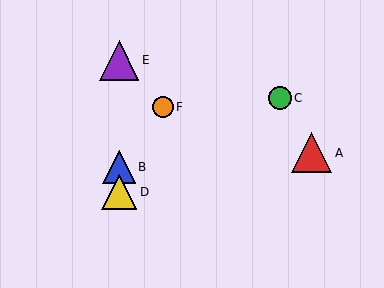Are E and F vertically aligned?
No, E is at x≈119 and F is at x≈163.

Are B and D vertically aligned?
Yes, both are at x≈119.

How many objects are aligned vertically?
3 objects (B, D, E) are aligned vertically.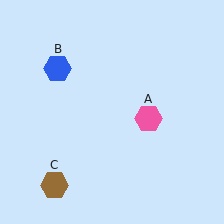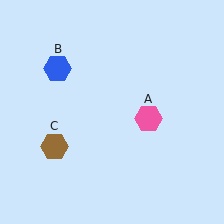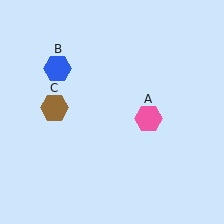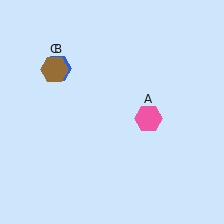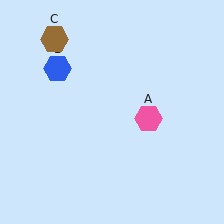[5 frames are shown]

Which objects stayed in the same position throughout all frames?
Pink hexagon (object A) and blue hexagon (object B) remained stationary.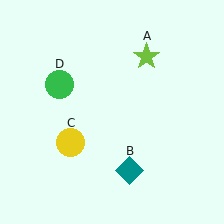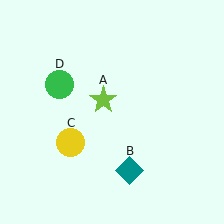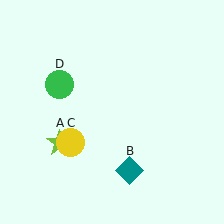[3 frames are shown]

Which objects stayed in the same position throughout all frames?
Teal diamond (object B) and yellow circle (object C) and green circle (object D) remained stationary.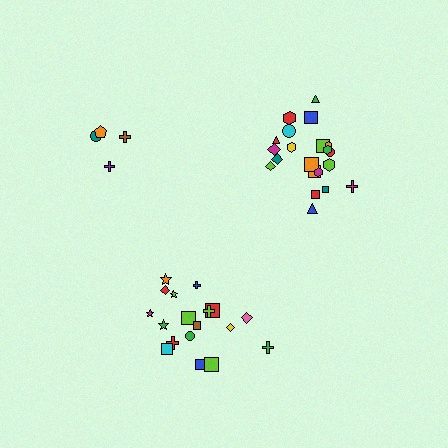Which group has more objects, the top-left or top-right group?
The top-right group.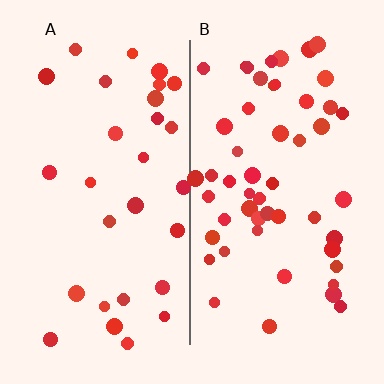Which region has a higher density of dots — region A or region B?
B (the right).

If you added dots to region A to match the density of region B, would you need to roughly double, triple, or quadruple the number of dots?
Approximately double.